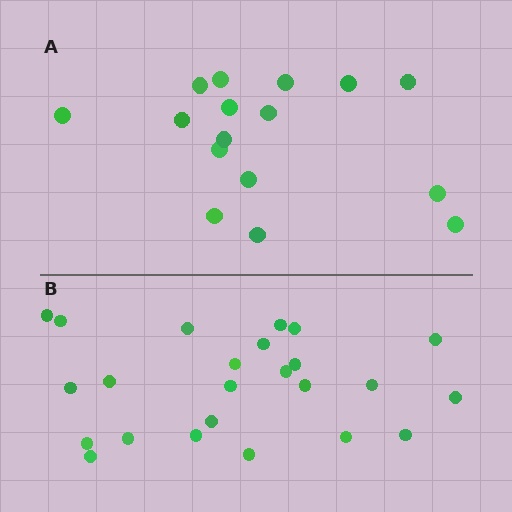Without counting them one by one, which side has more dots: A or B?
Region B (the bottom region) has more dots.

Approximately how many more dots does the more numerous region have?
Region B has roughly 8 or so more dots than region A.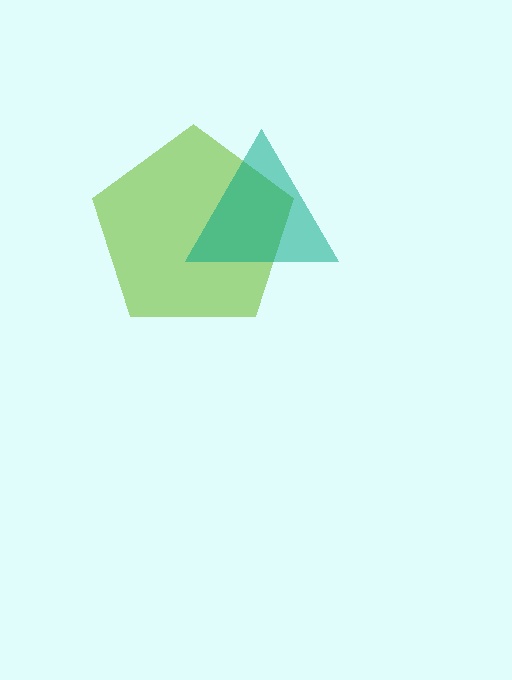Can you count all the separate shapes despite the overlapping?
Yes, there are 2 separate shapes.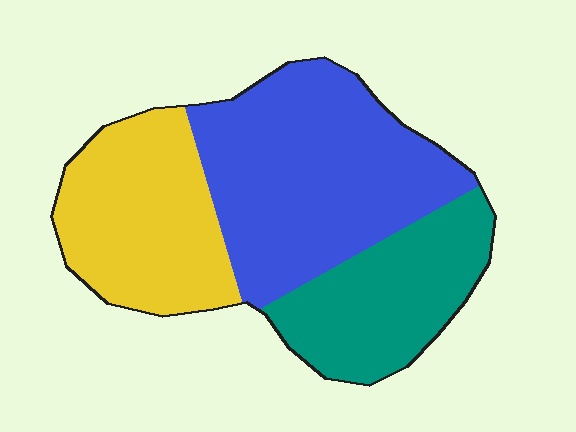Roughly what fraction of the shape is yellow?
Yellow takes up between a quarter and a half of the shape.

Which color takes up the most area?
Blue, at roughly 45%.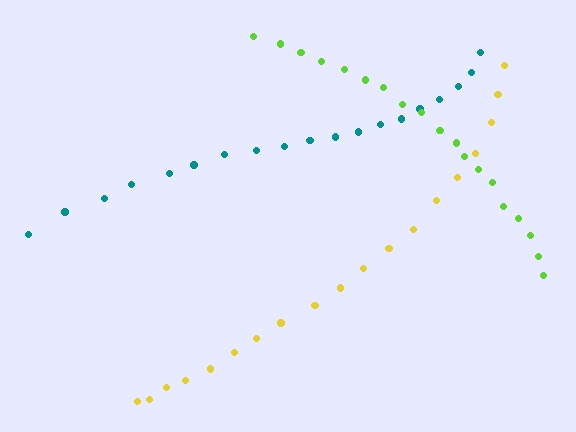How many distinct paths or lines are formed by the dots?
There are 3 distinct paths.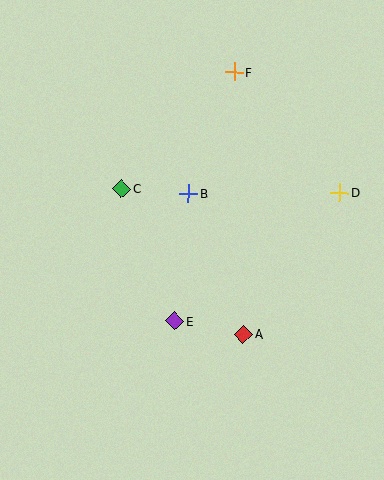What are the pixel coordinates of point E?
Point E is at (175, 321).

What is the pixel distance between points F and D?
The distance between F and D is 160 pixels.